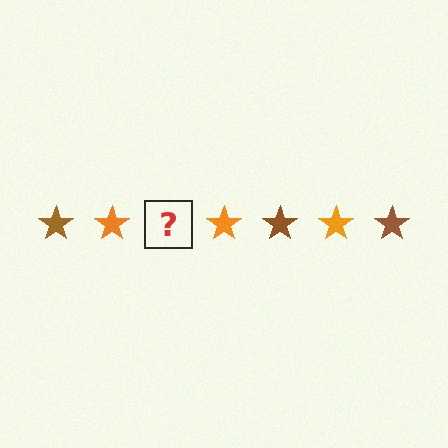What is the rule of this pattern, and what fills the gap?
The rule is that the pattern cycles through brown, orange stars. The gap should be filled with a brown star.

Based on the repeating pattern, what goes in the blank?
The blank should be a brown star.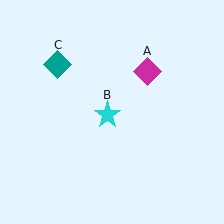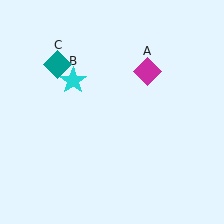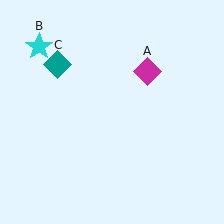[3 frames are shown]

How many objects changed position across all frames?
1 object changed position: cyan star (object B).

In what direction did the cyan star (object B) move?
The cyan star (object B) moved up and to the left.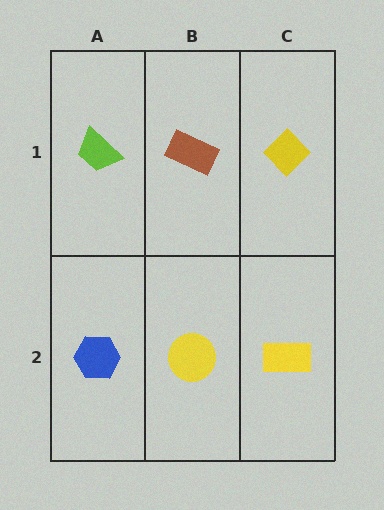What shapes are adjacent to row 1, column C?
A yellow rectangle (row 2, column C), a brown rectangle (row 1, column B).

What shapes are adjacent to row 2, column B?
A brown rectangle (row 1, column B), a blue hexagon (row 2, column A), a yellow rectangle (row 2, column C).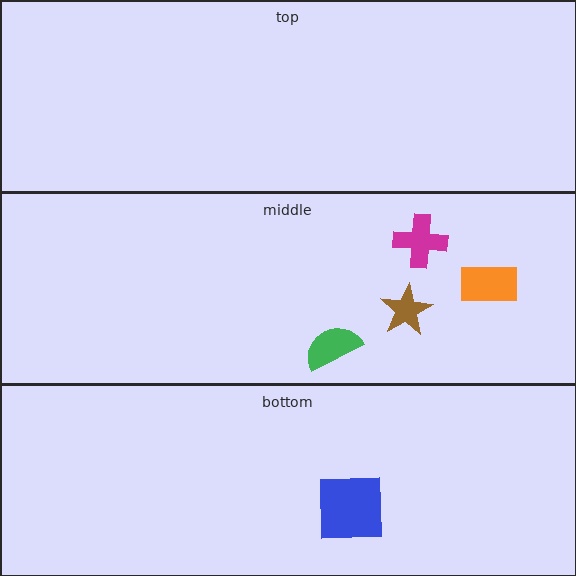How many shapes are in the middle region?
4.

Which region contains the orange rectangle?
The middle region.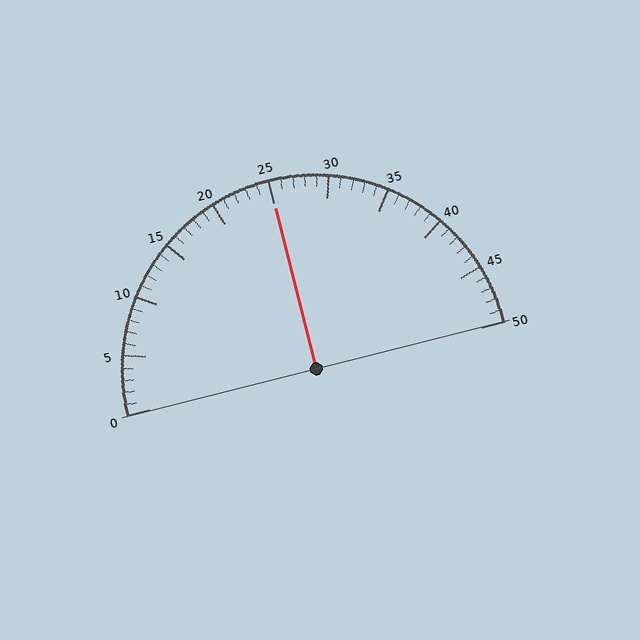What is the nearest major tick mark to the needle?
The nearest major tick mark is 25.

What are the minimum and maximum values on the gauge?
The gauge ranges from 0 to 50.